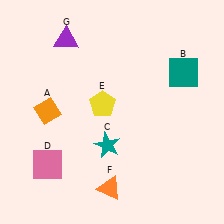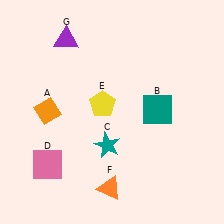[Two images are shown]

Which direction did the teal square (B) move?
The teal square (B) moved down.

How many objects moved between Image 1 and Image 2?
1 object moved between the two images.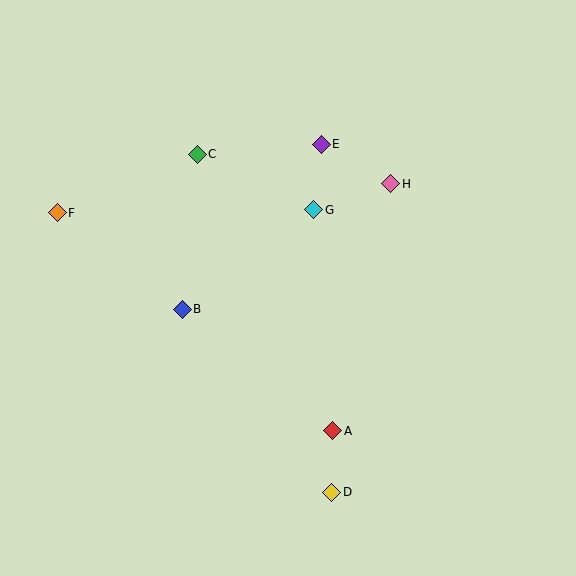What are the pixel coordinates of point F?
Point F is at (57, 213).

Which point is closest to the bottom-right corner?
Point D is closest to the bottom-right corner.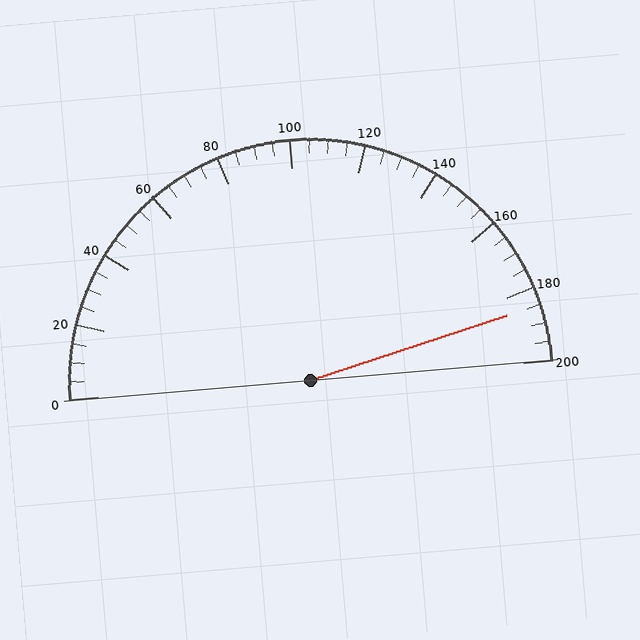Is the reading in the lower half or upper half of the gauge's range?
The reading is in the upper half of the range (0 to 200).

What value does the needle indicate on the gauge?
The needle indicates approximately 185.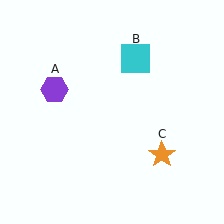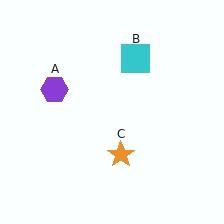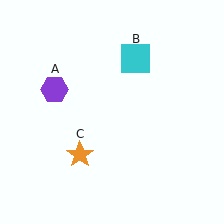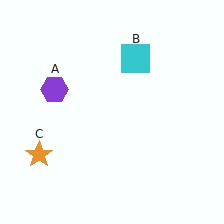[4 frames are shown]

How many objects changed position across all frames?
1 object changed position: orange star (object C).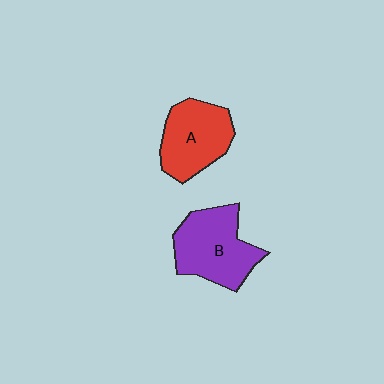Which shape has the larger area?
Shape B (purple).